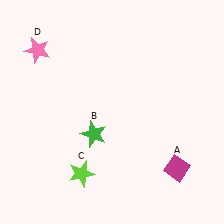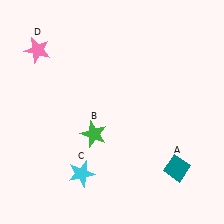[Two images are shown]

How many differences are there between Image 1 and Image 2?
There are 2 differences between the two images.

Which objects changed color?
A changed from magenta to teal. C changed from lime to cyan.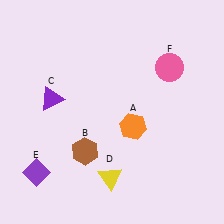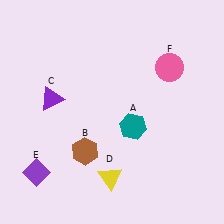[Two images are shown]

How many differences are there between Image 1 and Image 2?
There is 1 difference between the two images.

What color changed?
The hexagon (A) changed from orange in Image 1 to teal in Image 2.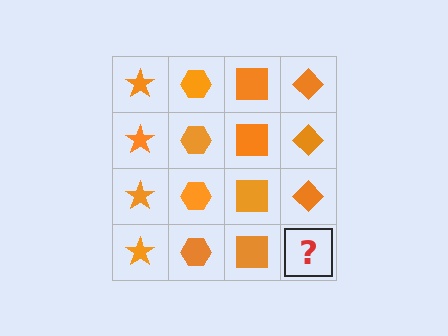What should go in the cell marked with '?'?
The missing cell should contain an orange diamond.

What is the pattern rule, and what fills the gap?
The rule is that each column has a consistent shape. The gap should be filled with an orange diamond.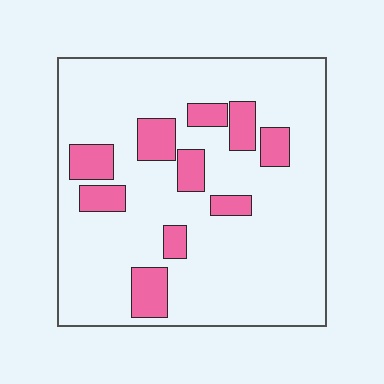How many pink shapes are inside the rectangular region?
10.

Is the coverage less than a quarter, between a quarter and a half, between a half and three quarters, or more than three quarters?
Less than a quarter.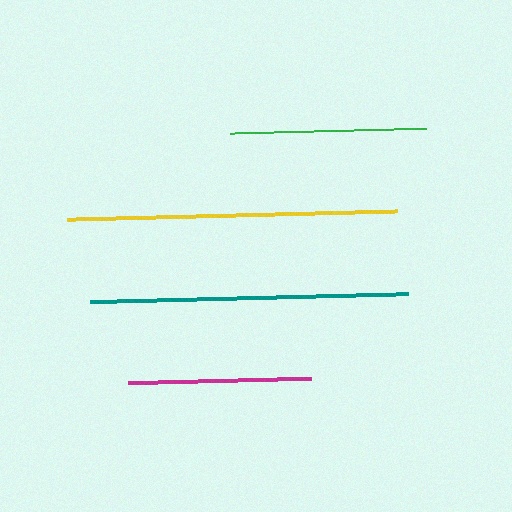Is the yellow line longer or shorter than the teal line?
The yellow line is longer than the teal line.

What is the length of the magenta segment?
The magenta segment is approximately 183 pixels long.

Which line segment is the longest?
The yellow line is the longest at approximately 329 pixels.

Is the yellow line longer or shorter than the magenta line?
The yellow line is longer than the magenta line.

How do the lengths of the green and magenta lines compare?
The green and magenta lines are approximately the same length.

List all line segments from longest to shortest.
From longest to shortest: yellow, teal, green, magenta.